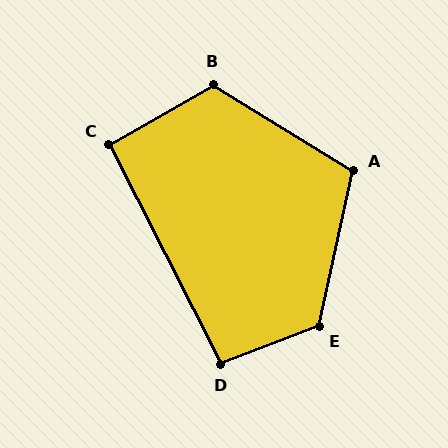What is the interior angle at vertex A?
Approximately 109 degrees (obtuse).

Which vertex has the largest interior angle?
E, at approximately 123 degrees.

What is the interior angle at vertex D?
Approximately 96 degrees (obtuse).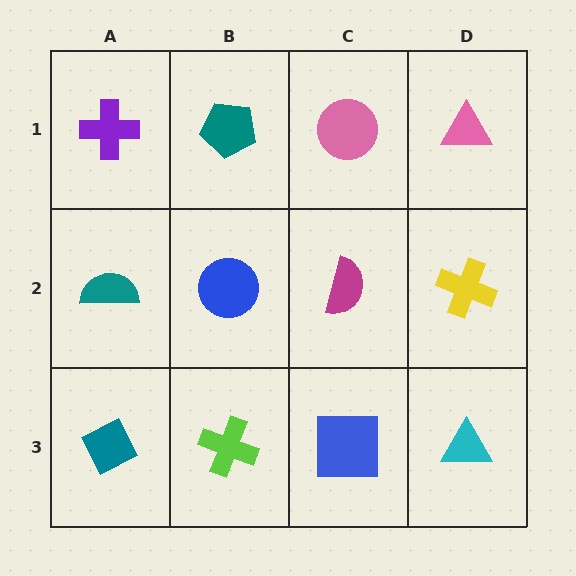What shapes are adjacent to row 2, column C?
A pink circle (row 1, column C), a blue square (row 3, column C), a blue circle (row 2, column B), a yellow cross (row 2, column D).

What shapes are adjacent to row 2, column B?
A teal pentagon (row 1, column B), a lime cross (row 3, column B), a teal semicircle (row 2, column A), a magenta semicircle (row 2, column C).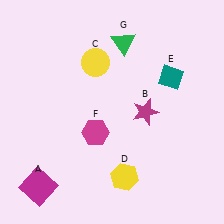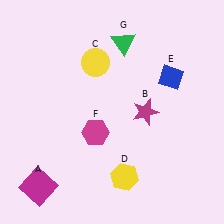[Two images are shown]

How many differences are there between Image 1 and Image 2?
There is 1 difference between the two images.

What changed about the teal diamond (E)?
In Image 1, E is teal. In Image 2, it changed to blue.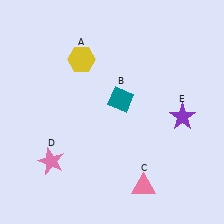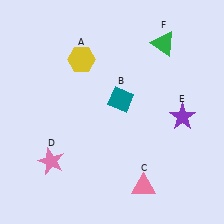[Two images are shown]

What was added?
A green triangle (F) was added in Image 2.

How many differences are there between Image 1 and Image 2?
There is 1 difference between the two images.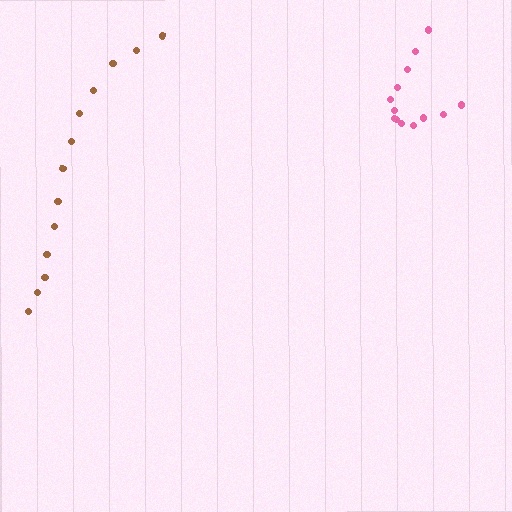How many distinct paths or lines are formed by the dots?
There are 2 distinct paths.